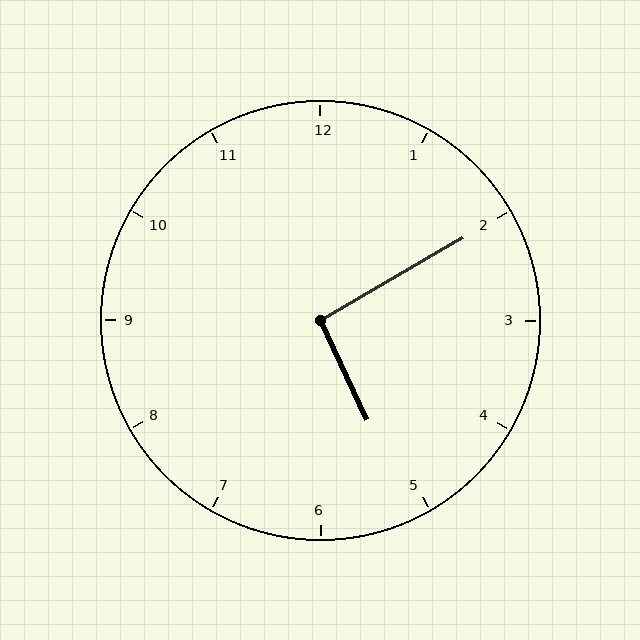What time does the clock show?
5:10.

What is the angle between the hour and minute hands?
Approximately 95 degrees.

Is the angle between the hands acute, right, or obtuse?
It is right.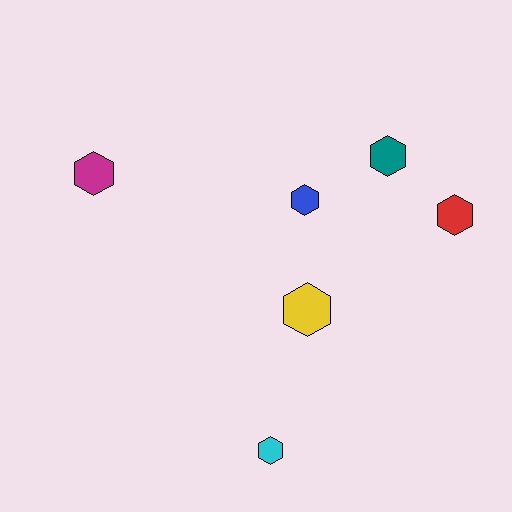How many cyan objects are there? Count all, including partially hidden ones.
There is 1 cyan object.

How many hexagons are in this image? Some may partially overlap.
There are 6 hexagons.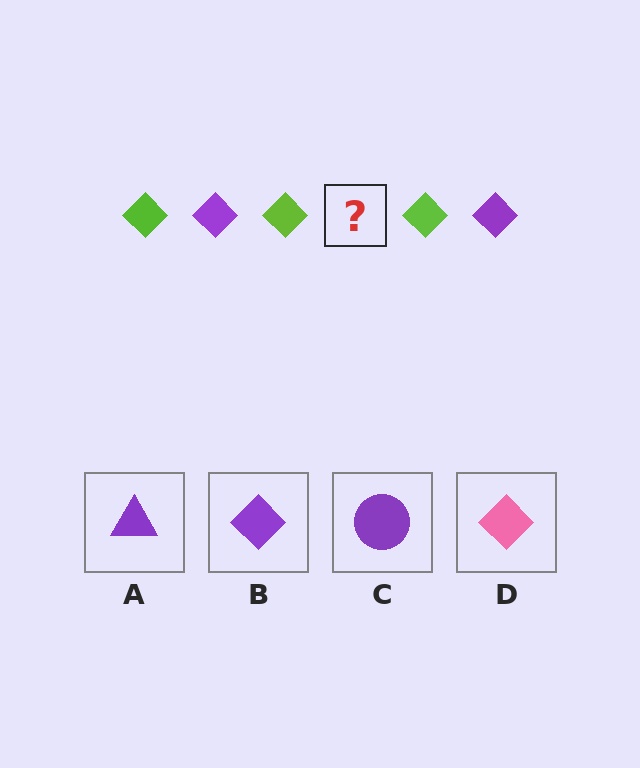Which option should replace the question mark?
Option B.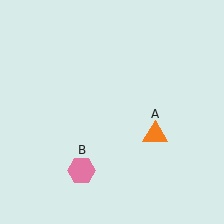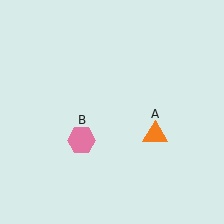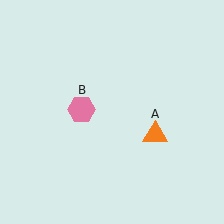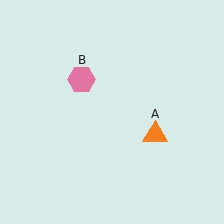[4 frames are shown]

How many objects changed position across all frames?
1 object changed position: pink hexagon (object B).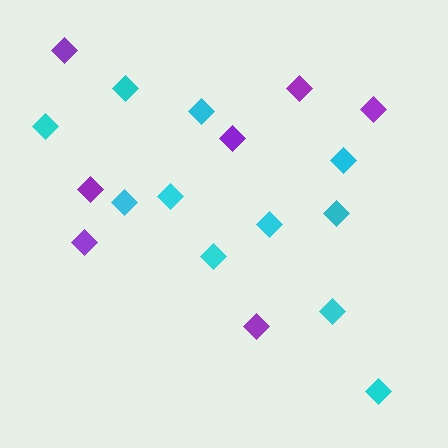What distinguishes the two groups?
There are 2 groups: one group of cyan diamonds (11) and one group of purple diamonds (7).